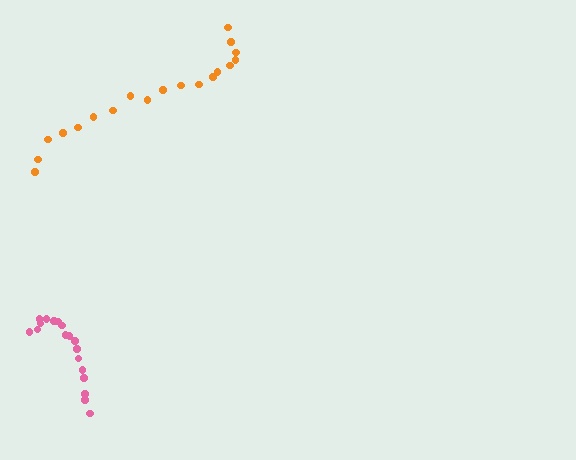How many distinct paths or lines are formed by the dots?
There are 2 distinct paths.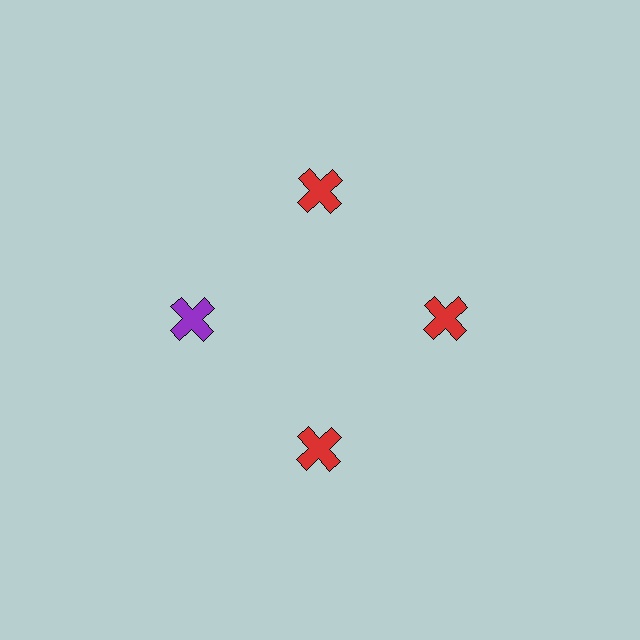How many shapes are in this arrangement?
There are 4 shapes arranged in a ring pattern.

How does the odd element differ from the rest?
It has a different color: purple instead of red.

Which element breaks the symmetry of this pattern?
The purple cross at roughly the 9 o'clock position breaks the symmetry. All other shapes are red crosses.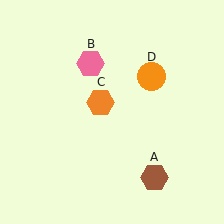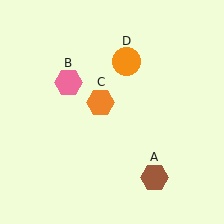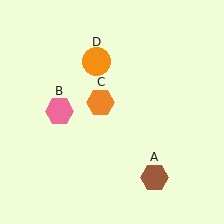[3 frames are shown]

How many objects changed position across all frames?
2 objects changed position: pink hexagon (object B), orange circle (object D).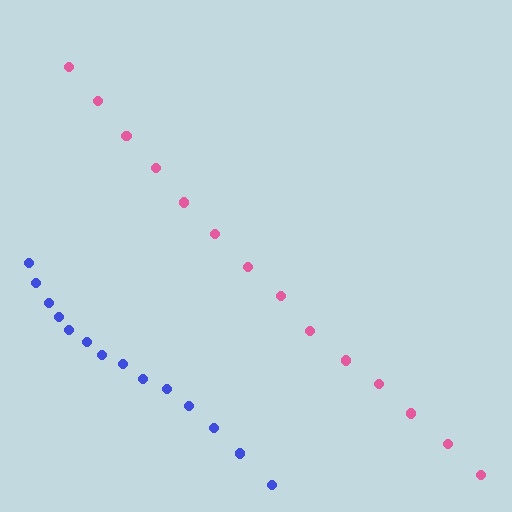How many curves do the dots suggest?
There are 2 distinct paths.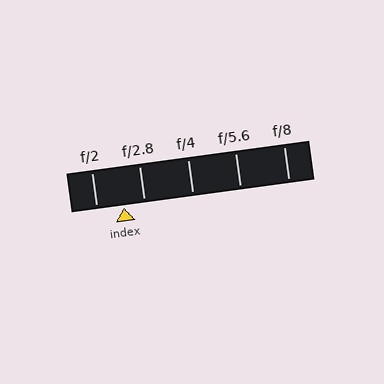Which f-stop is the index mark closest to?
The index mark is closest to f/2.8.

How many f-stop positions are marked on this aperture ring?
There are 5 f-stop positions marked.